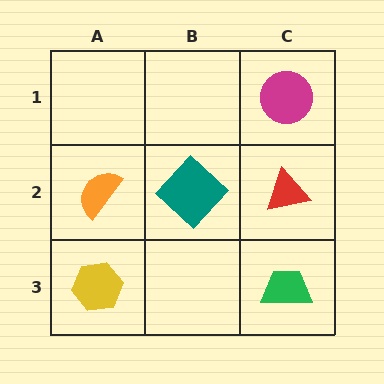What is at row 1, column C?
A magenta circle.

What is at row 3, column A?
A yellow hexagon.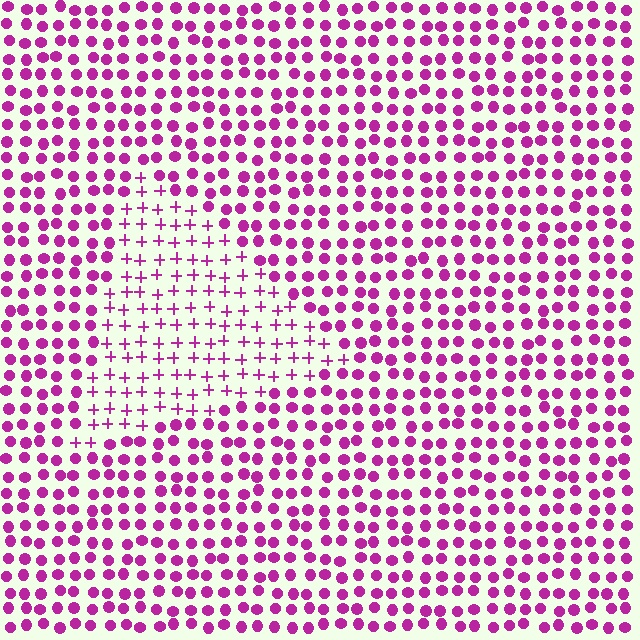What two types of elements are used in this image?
The image uses plus signs inside the triangle region and circles outside it.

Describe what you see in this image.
The image is filled with small magenta elements arranged in a uniform grid. A triangle-shaped region contains plus signs, while the surrounding area contains circles. The boundary is defined purely by the change in element shape.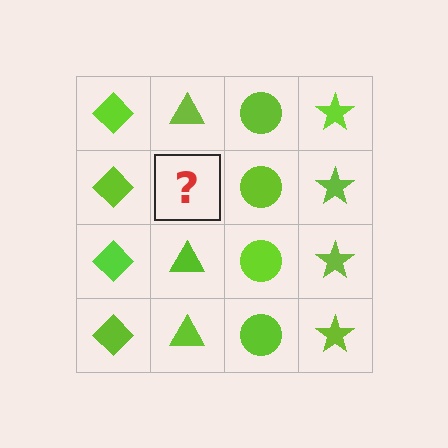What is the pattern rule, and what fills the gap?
The rule is that each column has a consistent shape. The gap should be filled with a lime triangle.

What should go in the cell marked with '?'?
The missing cell should contain a lime triangle.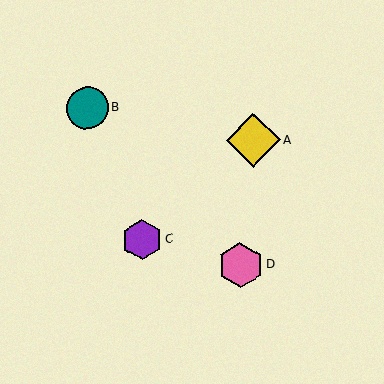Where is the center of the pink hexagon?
The center of the pink hexagon is at (241, 265).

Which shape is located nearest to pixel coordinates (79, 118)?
The teal circle (labeled B) at (87, 108) is nearest to that location.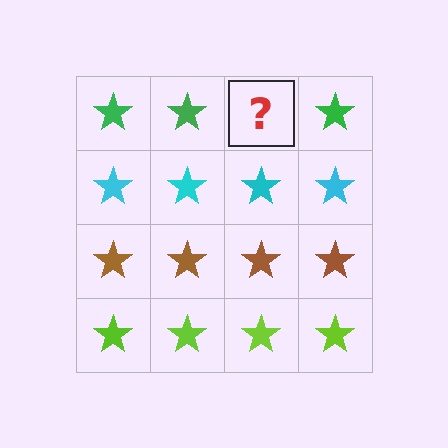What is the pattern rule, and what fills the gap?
The rule is that each row has a consistent color. The gap should be filled with a green star.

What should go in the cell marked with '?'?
The missing cell should contain a green star.